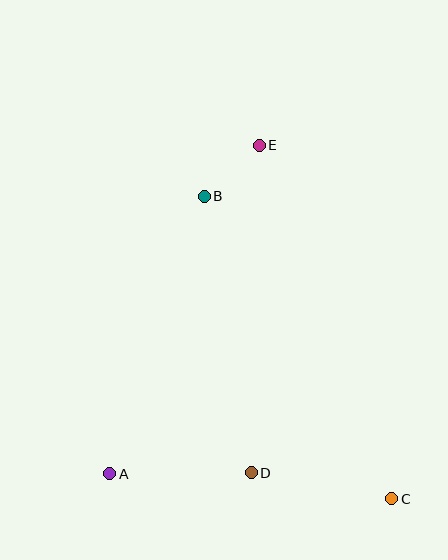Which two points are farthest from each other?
Points C and E are farthest from each other.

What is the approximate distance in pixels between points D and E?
The distance between D and E is approximately 328 pixels.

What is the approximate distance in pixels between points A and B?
The distance between A and B is approximately 293 pixels.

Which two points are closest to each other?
Points B and E are closest to each other.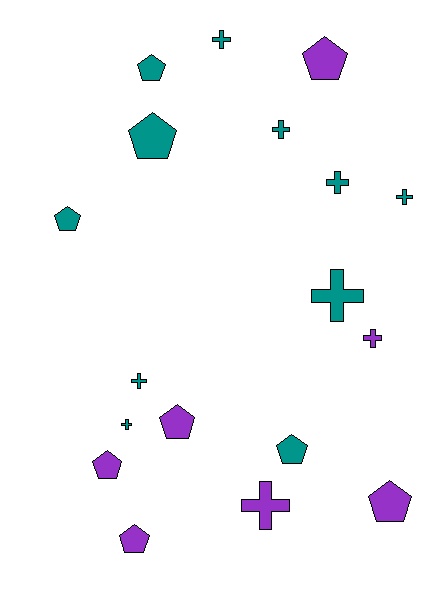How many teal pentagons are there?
There are 4 teal pentagons.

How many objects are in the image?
There are 18 objects.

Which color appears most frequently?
Teal, with 11 objects.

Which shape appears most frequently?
Pentagon, with 9 objects.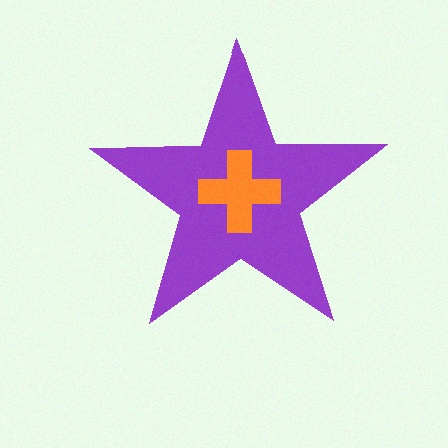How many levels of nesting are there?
2.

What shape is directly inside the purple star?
The orange cross.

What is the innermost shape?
The orange cross.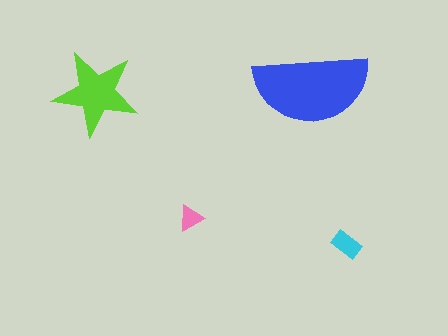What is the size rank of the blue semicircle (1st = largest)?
1st.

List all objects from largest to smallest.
The blue semicircle, the lime star, the cyan rectangle, the pink triangle.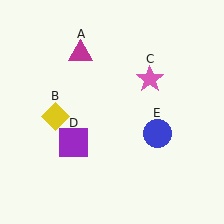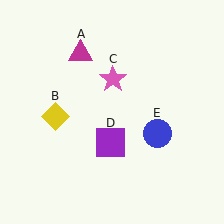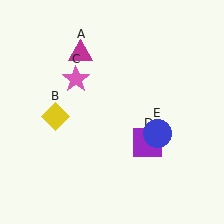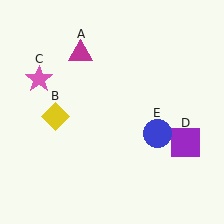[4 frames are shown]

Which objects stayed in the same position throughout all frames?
Magenta triangle (object A) and yellow diamond (object B) and blue circle (object E) remained stationary.